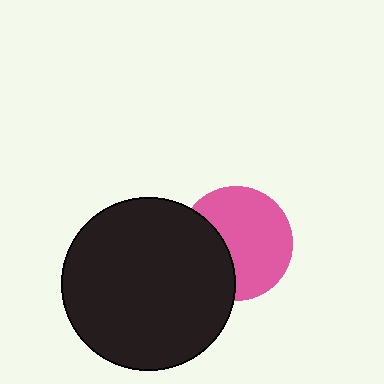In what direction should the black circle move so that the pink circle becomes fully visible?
The black circle should move left. That is the shortest direction to clear the overlap and leave the pink circle fully visible.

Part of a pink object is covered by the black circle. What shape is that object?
It is a circle.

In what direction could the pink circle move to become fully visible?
The pink circle could move right. That would shift it out from behind the black circle entirely.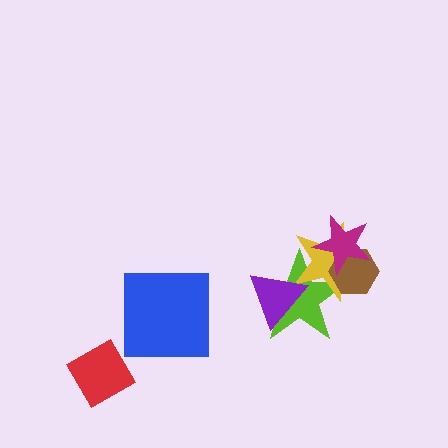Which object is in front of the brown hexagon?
The magenta star is in front of the brown hexagon.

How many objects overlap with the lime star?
4 objects overlap with the lime star.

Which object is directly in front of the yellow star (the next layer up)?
The brown hexagon is directly in front of the yellow star.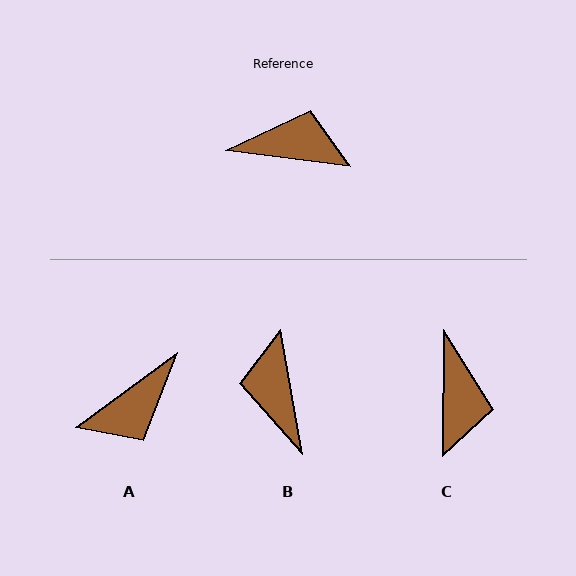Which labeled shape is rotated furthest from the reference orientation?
A, about 136 degrees away.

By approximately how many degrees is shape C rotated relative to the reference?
Approximately 83 degrees clockwise.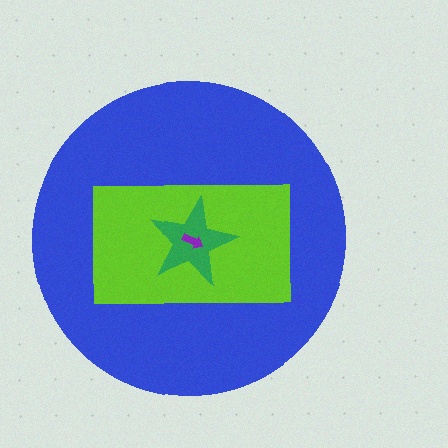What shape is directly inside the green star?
The purple arrow.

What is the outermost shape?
The blue circle.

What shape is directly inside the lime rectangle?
The green star.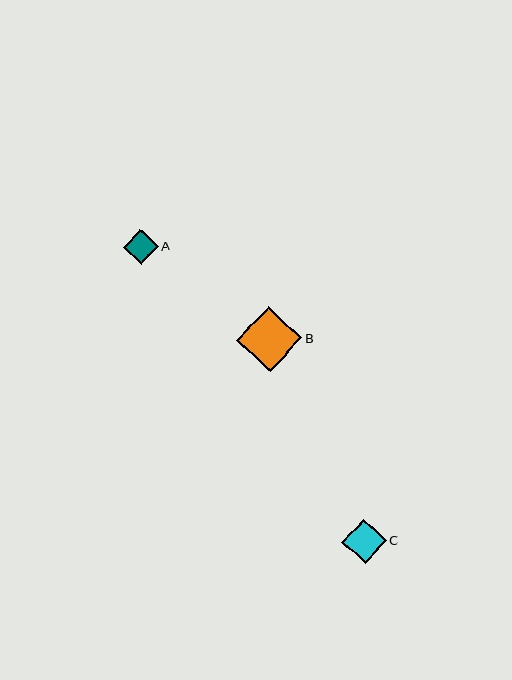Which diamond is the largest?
Diamond B is the largest with a size of approximately 65 pixels.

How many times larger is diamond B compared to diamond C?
Diamond B is approximately 1.5 times the size of diamond C.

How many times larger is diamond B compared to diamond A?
Diamond B is approximately 1.9 times the size of diamond A.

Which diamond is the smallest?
Diamond A is the smallest with a size of approximately 35 pixels.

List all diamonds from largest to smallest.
From largest to smallest: B, C, A.